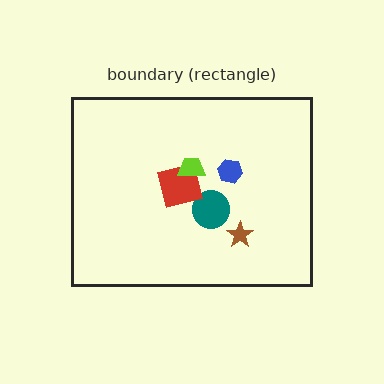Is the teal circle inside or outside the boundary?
Inside.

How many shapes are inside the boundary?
5 inside, 0 outside.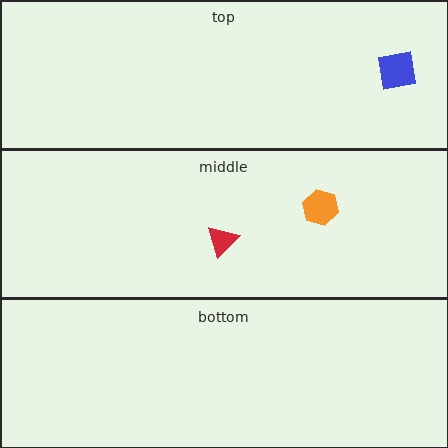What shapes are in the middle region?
The red triangle, the orange hexagon.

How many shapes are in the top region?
1.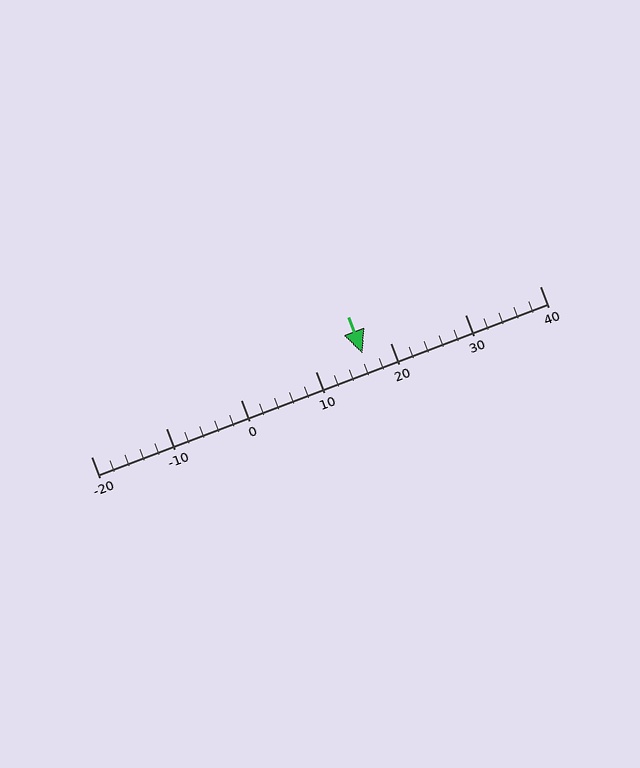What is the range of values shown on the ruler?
The ruler shows values from -20 to 40.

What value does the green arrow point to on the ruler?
The green arrow points to approximately 16.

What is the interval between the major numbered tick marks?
The major tick marks are spaced 10 units apart.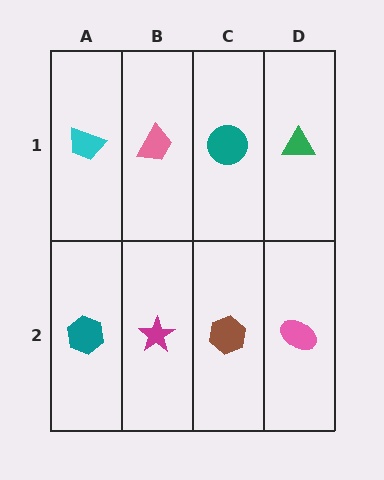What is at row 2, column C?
A brown hexagon.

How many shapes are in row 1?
4 shapes.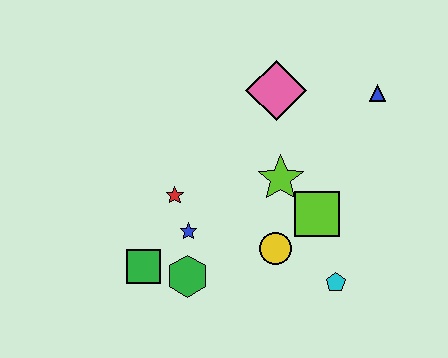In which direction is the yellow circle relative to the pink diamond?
The yellow circle is below the pink diamond.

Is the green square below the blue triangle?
Yes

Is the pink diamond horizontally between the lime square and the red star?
Yes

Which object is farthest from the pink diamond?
The green square is farthest from the pink diamond.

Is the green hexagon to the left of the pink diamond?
Yes